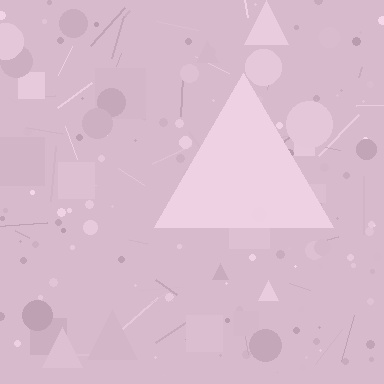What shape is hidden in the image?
A triangle is hidden in the image.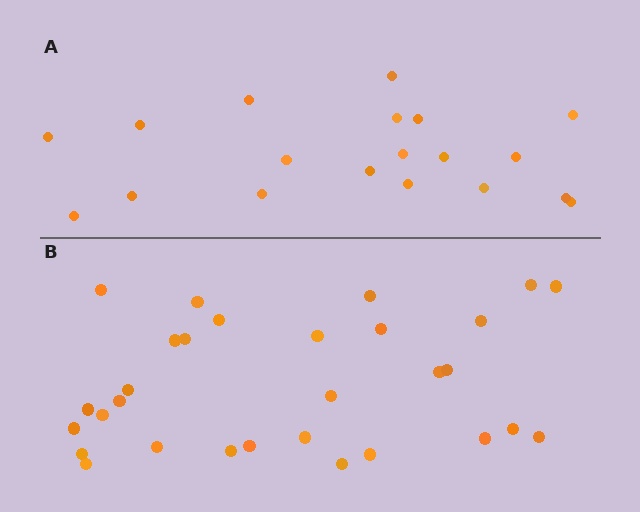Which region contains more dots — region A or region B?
Region B (the bottom region) has more dots.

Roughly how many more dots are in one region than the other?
Region B has roughly 12 or so more dots than region A.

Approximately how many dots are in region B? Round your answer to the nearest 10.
About 30 dots.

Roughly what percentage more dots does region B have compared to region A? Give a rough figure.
About 60% more.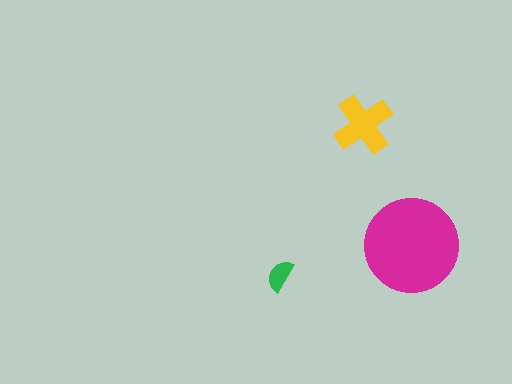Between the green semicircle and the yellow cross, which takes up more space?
The yellow cross.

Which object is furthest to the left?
The green semicircle is leftmost.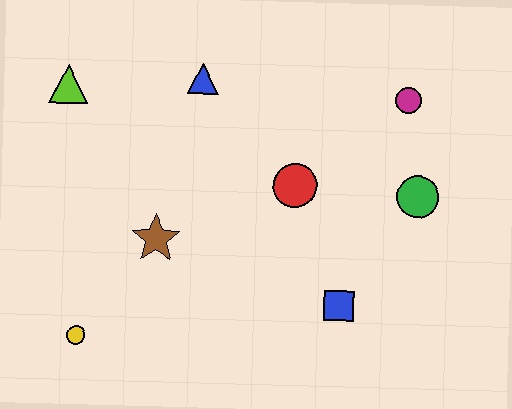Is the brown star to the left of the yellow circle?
No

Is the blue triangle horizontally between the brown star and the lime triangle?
No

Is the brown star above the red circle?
No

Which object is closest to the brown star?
The yellow circle is closest to the brown star.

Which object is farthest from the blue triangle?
The yellow circle is farthest from the blue triangle.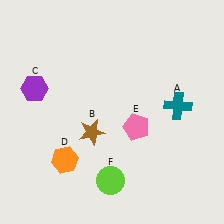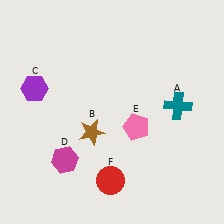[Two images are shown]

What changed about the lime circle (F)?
In Image 1, F is lime. In Image 2, it changed to red.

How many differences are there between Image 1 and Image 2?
There are 2 differences between the two images.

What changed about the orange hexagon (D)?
In Image 1, D is orange. In Image 2, it changed to magenta.